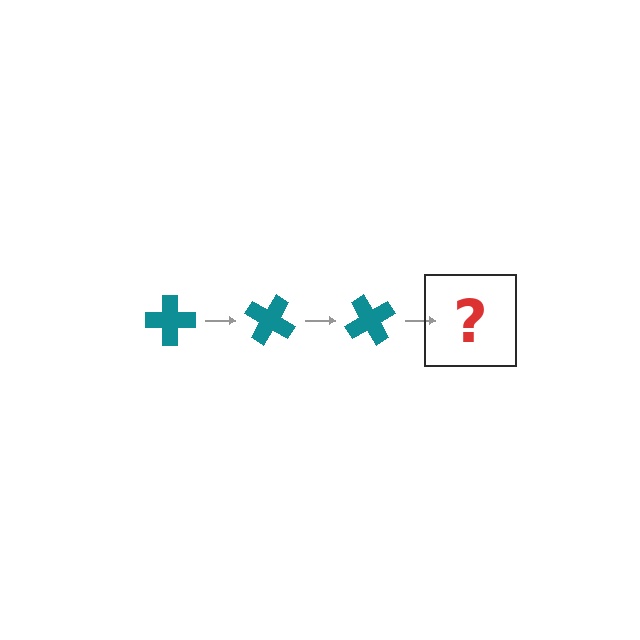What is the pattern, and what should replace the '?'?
The pattern is that the cross rotates 30 degrees each step. The '?' should be a teal cross rotated 90 degrees.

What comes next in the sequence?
The next element should be a teal cross rotated 90 degrees.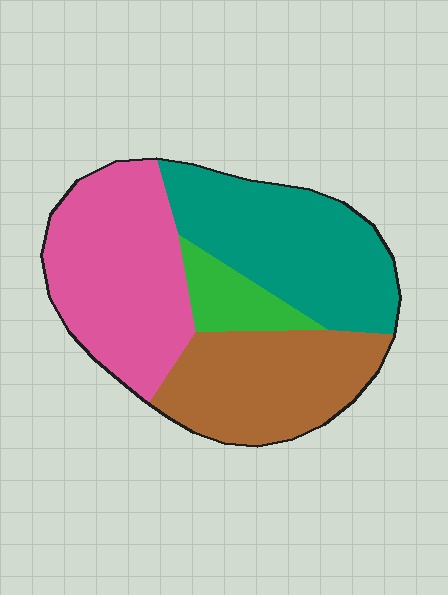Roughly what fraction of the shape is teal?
Teal covers around 30% of the shape.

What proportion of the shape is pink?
Pink covers 33% of the shape.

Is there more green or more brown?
Brown.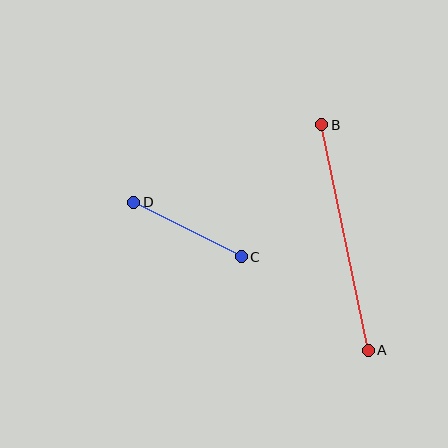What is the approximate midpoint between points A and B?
The midpoint is at approximately (345, 238) pixels.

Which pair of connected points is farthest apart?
Points A and B are farthest apart.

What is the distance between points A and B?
The distance is approximately 230 pixels.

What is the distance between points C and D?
The distance is approximately 120 pixels.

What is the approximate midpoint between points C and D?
The midpoint is at approximately (187, 229) pixels.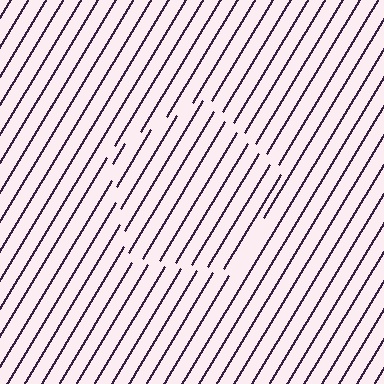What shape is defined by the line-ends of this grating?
An illusory pentagon. The interior of the shape contains the same grating, shifted by half a period — the contour is defined by the phase discontinuity where line-ends from the inner and outer gratings abut.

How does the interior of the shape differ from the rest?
The interior of the shape contains the same grating, shifted by half a period — the contour is defined by the phase discontinuity where line-ends from the inner and outer gratings abut.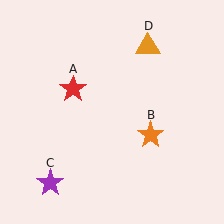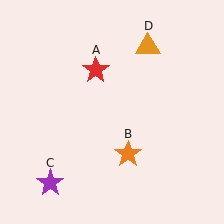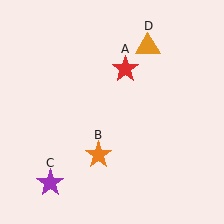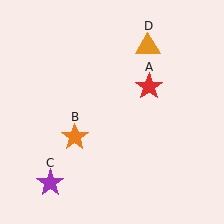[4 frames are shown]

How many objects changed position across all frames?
2 objects changed position: red star (object A), orange star (object B).